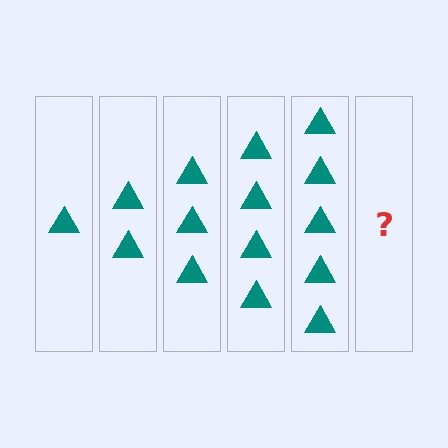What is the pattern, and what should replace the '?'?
The pattern is that each step adds one more triangle. The '?' should be 6 triangles.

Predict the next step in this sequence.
The next step is 6 triangles.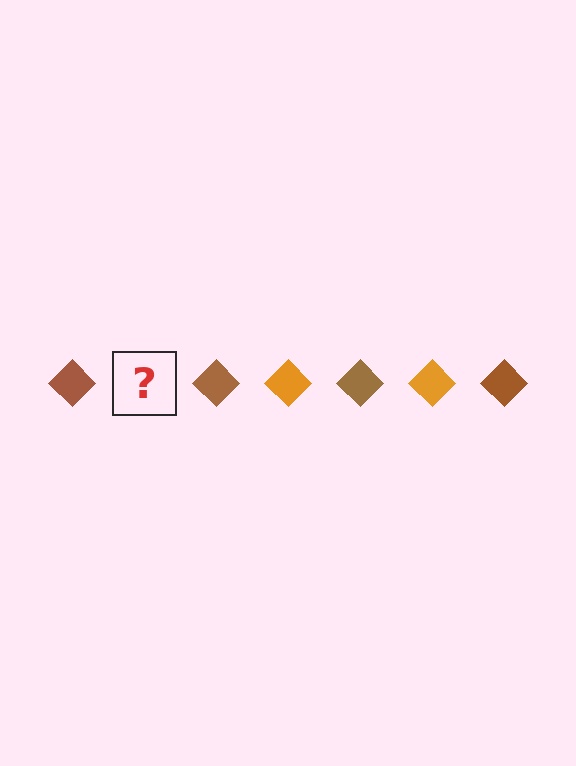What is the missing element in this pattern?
The missing element is an orange diamond.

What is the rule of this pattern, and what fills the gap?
The rule is that the pattern cycles through brown, orange diamonds. The gap should be filled with an orange diamond.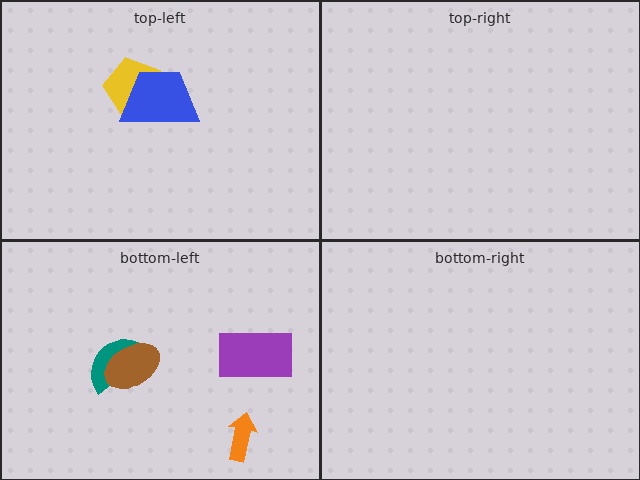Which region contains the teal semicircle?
The bottom-left region.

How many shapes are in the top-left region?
2.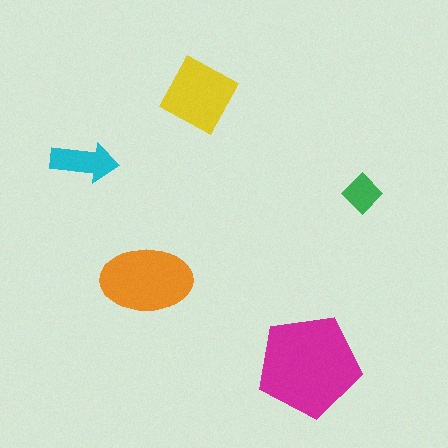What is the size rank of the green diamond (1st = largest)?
5th.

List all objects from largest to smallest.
The magenta pentagon, the orange ellipse, the yellow square, the cyan arrow, the green diamond.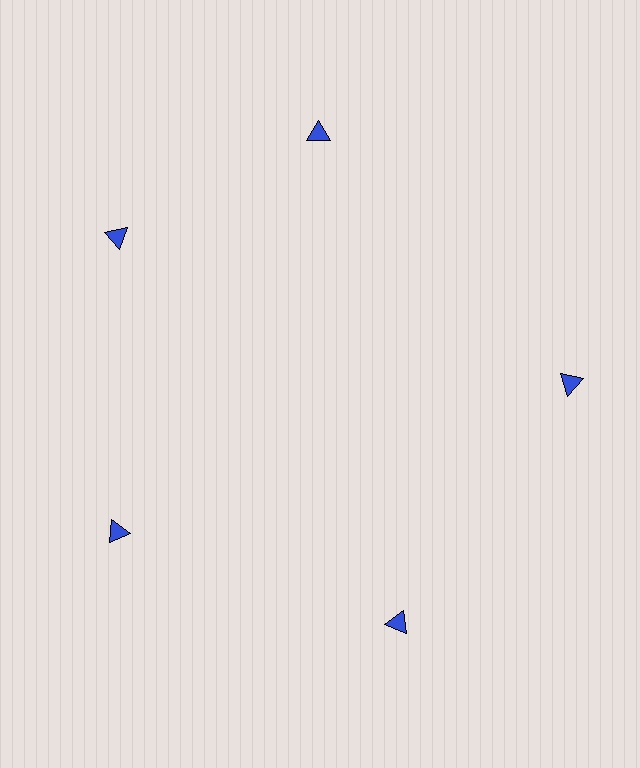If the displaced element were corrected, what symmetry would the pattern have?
It would have 5-fold rotational symmetry — the pattern would map onto itself every 72 degrees.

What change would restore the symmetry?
The symmetry would be restored by rotating it back into even spacing with its neighbors so that all 5 triangles sit at equal angles and equal distance from the center.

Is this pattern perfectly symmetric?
No. The 5 blue triangles are arranged in a ring, but one element near the 1 o'clock position is rotated out of alignment along the ring, breaking the 5-fold rotational symmetry.